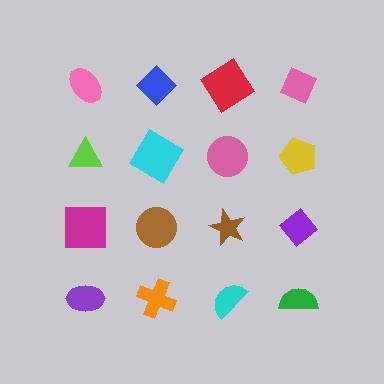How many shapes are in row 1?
4 shapes.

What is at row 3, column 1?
A magenta square.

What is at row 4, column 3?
A cyan semicircle.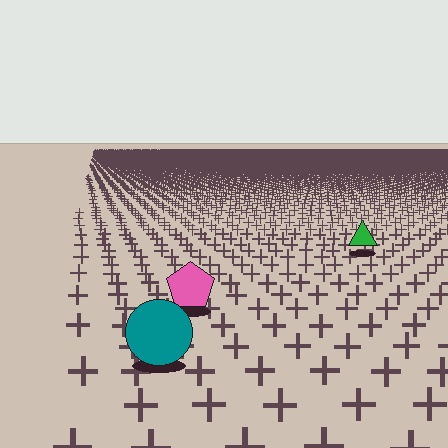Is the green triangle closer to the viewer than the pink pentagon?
No. The pink pentagon is closer — you can tell from the texture gradient: the ground texture is coarser near it.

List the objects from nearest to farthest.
From nearest to farthest: the teal circle, the pink pentagon, the green triangle.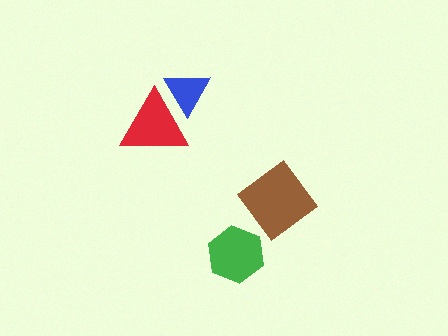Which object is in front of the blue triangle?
The red triangle is in front of the blue triangle.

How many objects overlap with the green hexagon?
0 objects overlap with the green hexagon.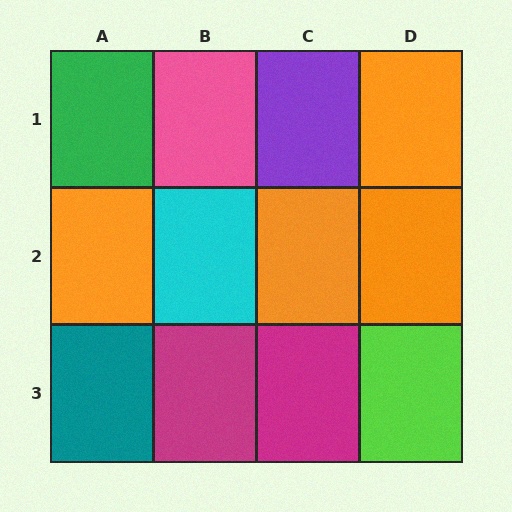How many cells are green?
1 cell is green.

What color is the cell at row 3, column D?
Lime.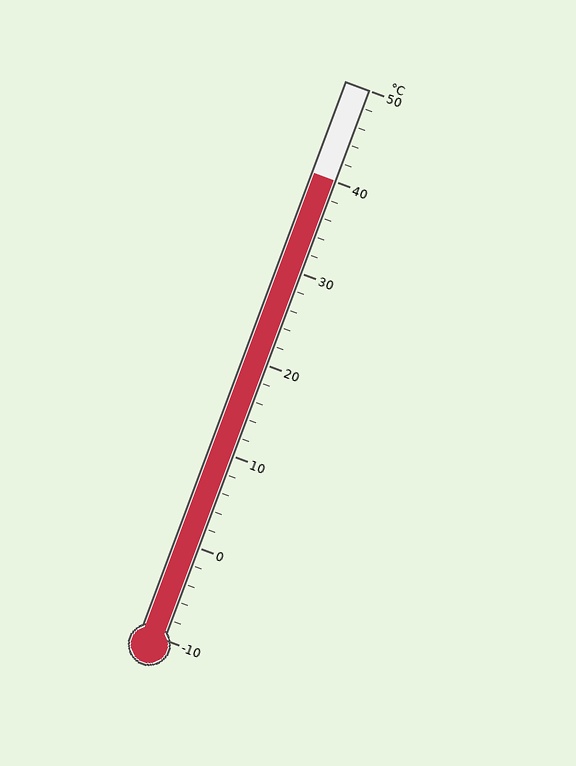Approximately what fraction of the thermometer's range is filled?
The thermometer is filled to approximately 85% of its range.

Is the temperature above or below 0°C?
The temperature is above 0°C.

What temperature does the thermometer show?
The thermometer shows approximately 40°C.